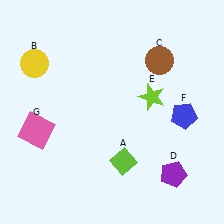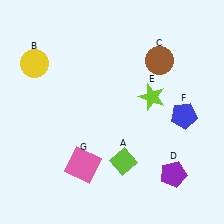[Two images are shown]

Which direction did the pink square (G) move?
The pink square (G) moved right.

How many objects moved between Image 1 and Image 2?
1 object moved between the two images.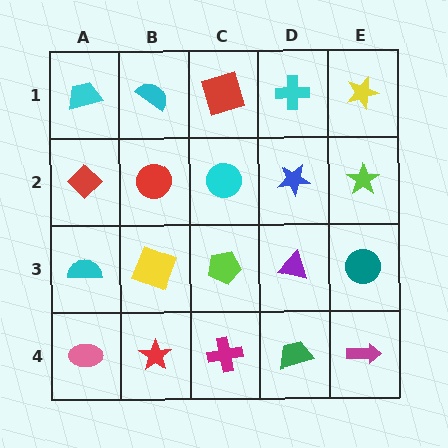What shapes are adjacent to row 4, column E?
A teal circle (row 3, column E), a green trapezoid (row 4, column D).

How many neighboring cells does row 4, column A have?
2.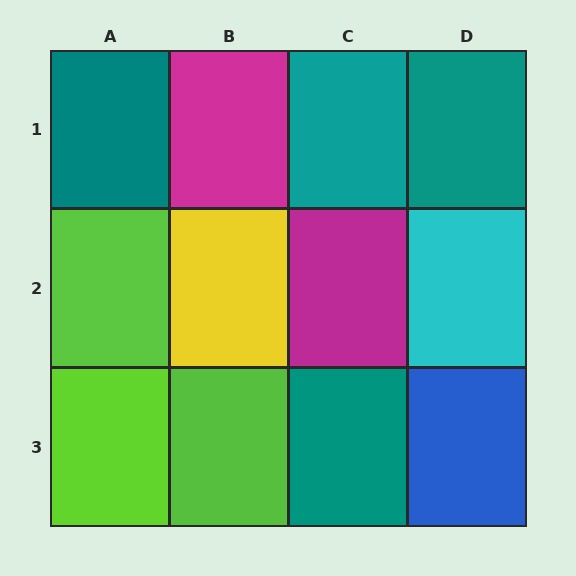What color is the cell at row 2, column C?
Magenta.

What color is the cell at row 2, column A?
Lime.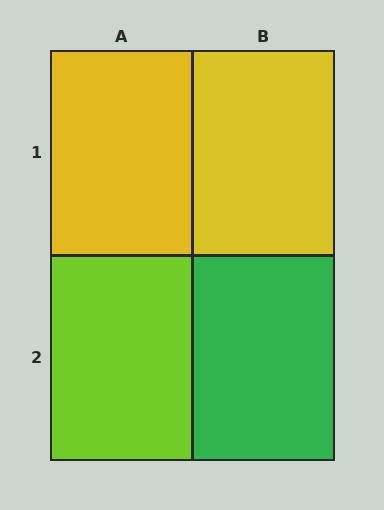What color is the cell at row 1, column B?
Yellow.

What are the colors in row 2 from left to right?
Lime, green.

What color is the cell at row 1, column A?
Yellow.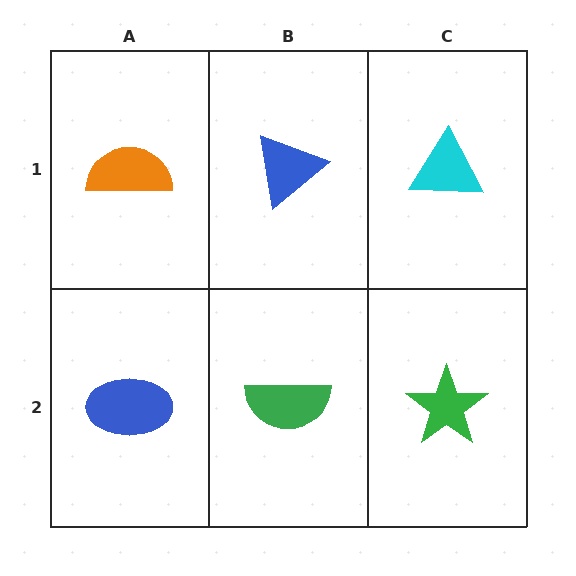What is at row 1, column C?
A cyan triangle.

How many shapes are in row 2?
3 shapes.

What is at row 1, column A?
An orange semicircle.